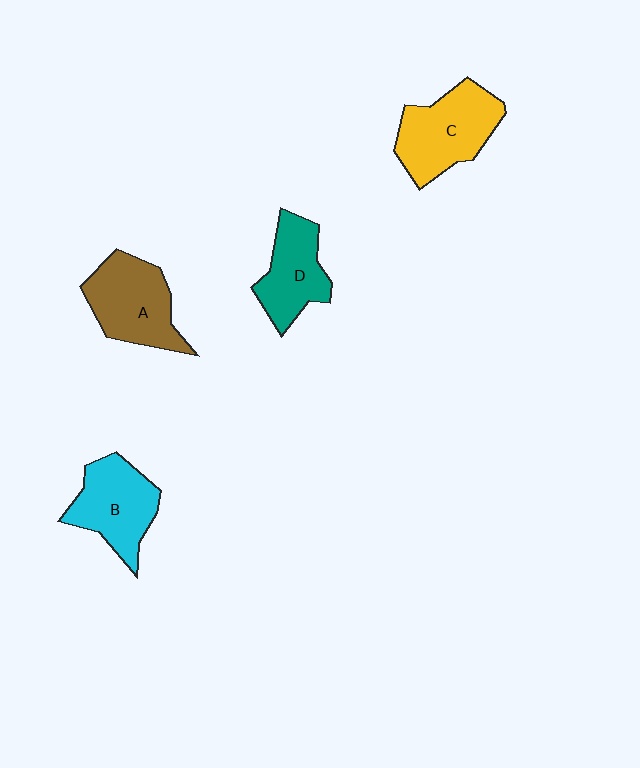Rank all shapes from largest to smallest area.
From largest to smallest: C (yellow), A (brown), B (cyan), D (teal).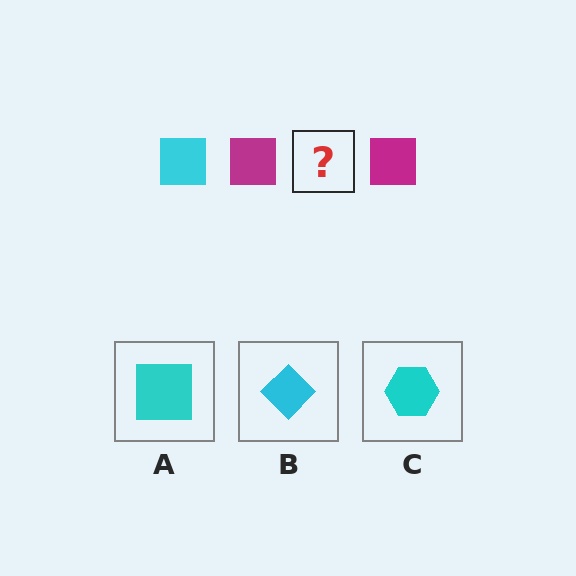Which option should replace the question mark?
Option A.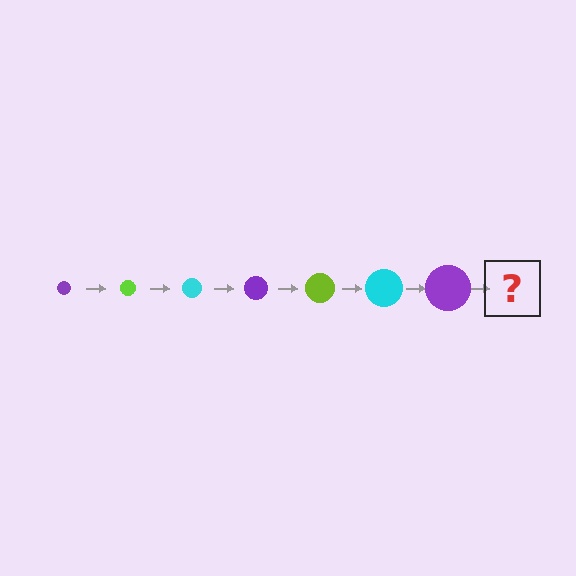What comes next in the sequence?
The next element should be a lime circle, larger than the previous one.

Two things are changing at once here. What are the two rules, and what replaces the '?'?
The two rules are that the circle grows larger each step and the color cycles through purple, lime, and cyan. The '?' should be a lime circle, larger than the previous one.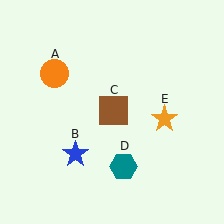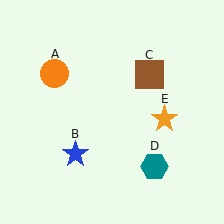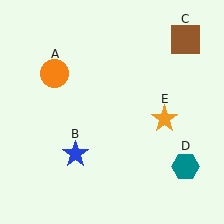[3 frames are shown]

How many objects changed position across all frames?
2 objects changed position: brown square (object C), teal hexagon (object D).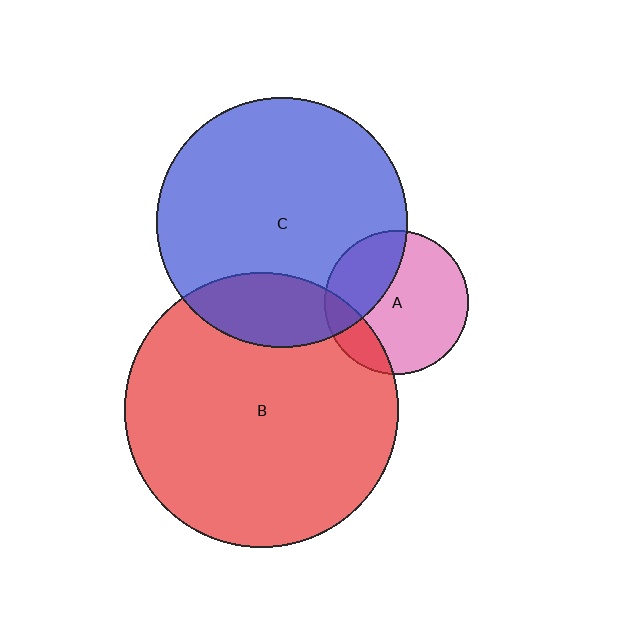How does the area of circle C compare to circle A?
Approximately 3.0 times.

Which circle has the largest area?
Circle B (red).